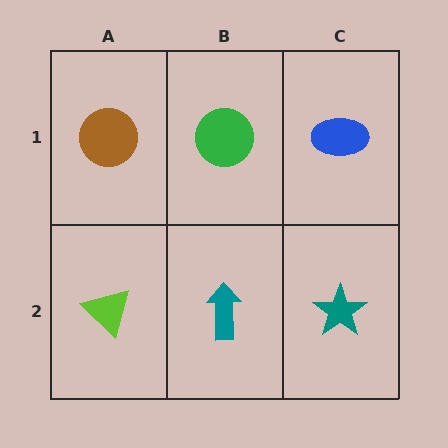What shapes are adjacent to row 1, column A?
A lime triangle (row 2, column A), a green circle (row 1, column B).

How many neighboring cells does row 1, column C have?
2.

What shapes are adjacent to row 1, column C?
A teal star (row 2, column C), a green circle (row 1, column B).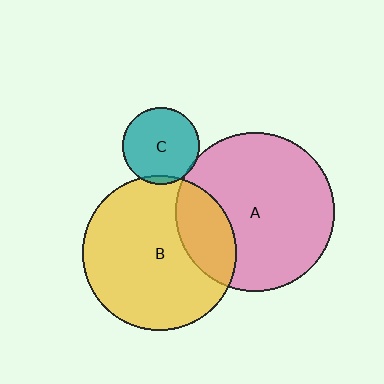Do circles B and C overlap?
Yes.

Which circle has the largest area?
Circle A (pink).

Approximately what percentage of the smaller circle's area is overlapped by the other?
Approximately 5%.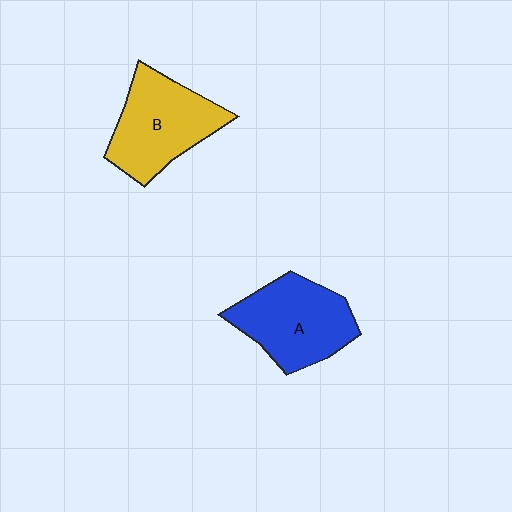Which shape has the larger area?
Shape A (blue).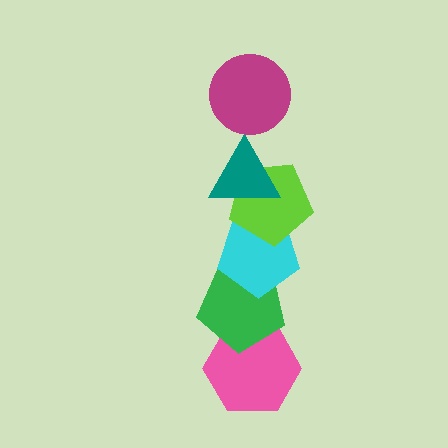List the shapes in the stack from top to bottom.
From top to bottom: the magenta circle, the teal triangle, the lime pentagon, the cyan pentagon, the green pentagon, the pink hexagon.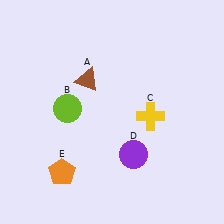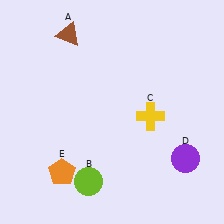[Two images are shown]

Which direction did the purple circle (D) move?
The purple circle (D) moved right.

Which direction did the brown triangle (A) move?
The brown triangle (A) moved up.